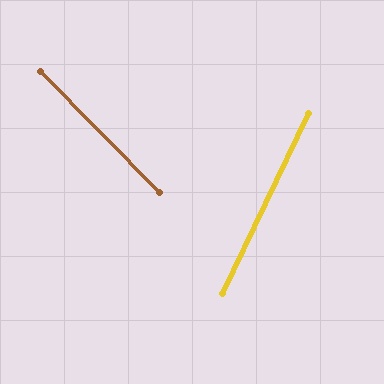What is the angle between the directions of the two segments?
Approximately 70 degrees.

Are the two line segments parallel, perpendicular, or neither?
Neither parallel nor perpendicular — they differ by about 70°.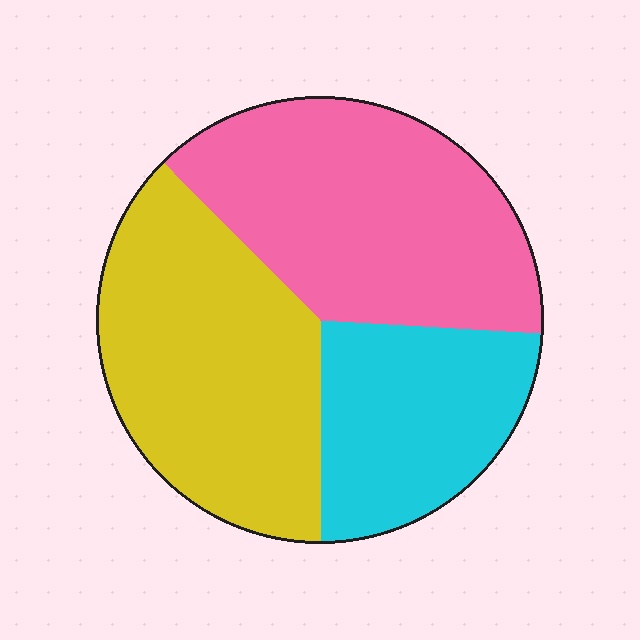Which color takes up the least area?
Cyan, at roughly 25%.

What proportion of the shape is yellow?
Yellow takes up about three eighths (3/8) of the shape.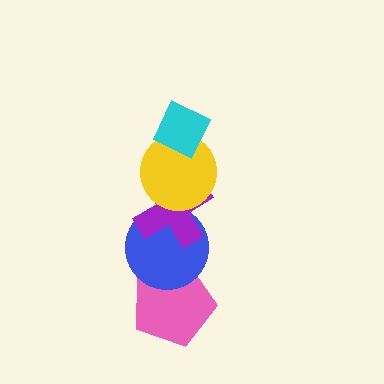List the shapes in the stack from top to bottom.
From top to bottom: the cyan diamond, the yellow circle, the purple cross, the blue circle, the pink pentagon.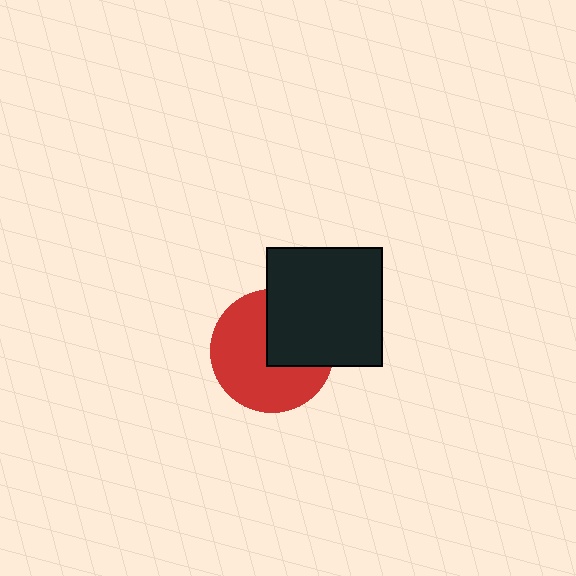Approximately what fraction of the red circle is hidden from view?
Roughly 38% of the red circle is hidden behind the black rectangle.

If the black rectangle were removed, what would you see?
You would see the complete red circle.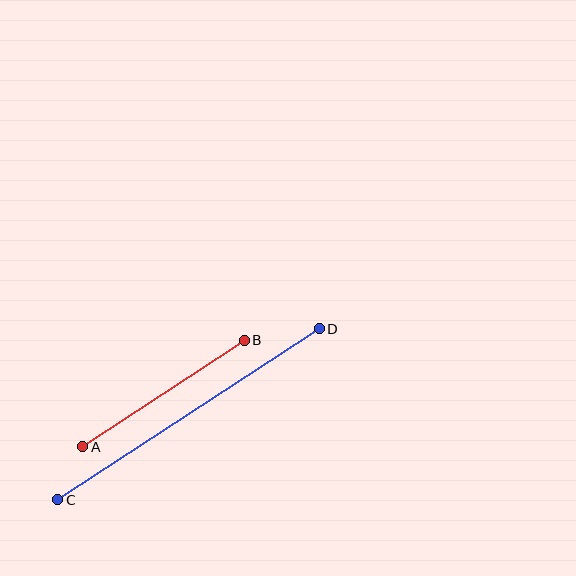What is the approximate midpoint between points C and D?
The midpoint is at approximately (188, 414) pixels.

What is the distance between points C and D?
The distance is approximately 313 pixels.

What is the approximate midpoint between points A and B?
The midpoint is at approximately (164, 393) pixels.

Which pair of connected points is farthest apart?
Points C and D are farthest apart.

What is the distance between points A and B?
The distance is approximately 193 pixels.